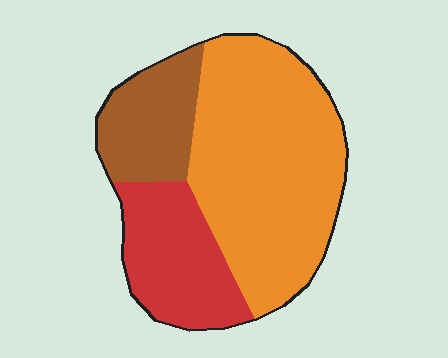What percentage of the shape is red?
Red takes up about one quarter (1/4) of the shape.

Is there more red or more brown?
Red.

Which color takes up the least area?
Brown, at roughly 20%.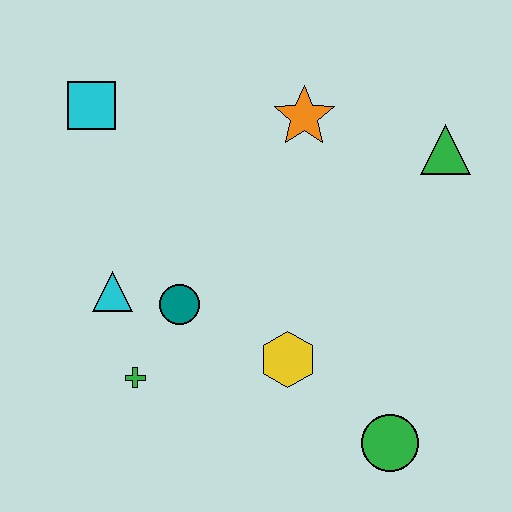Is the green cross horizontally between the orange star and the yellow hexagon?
No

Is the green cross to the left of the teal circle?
Yes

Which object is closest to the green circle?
The yellow hexagon is closest to the green circle.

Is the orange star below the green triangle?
No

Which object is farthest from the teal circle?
The green triangle is farthest from the teal circle.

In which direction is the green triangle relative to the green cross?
The green triangle is to the right of the green cross.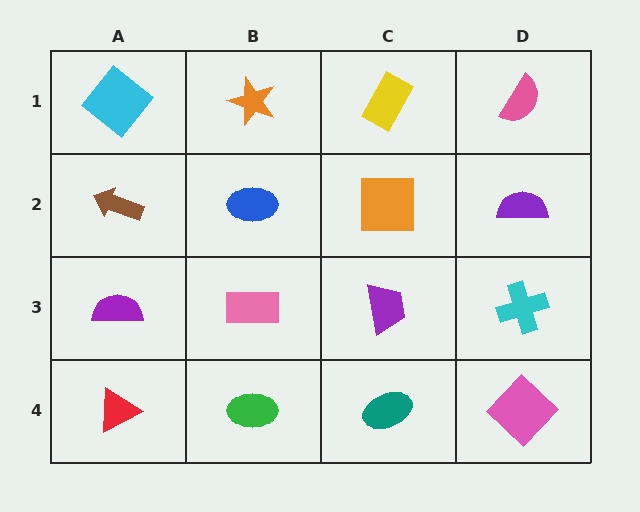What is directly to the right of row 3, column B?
A purple trapezoid.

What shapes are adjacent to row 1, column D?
A purple semicircle (row 2, column D), a yellow rectangle (row 1, column C).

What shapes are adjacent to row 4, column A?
A purple semicircle (row 3, column A), a green ellipse (row 4, column B).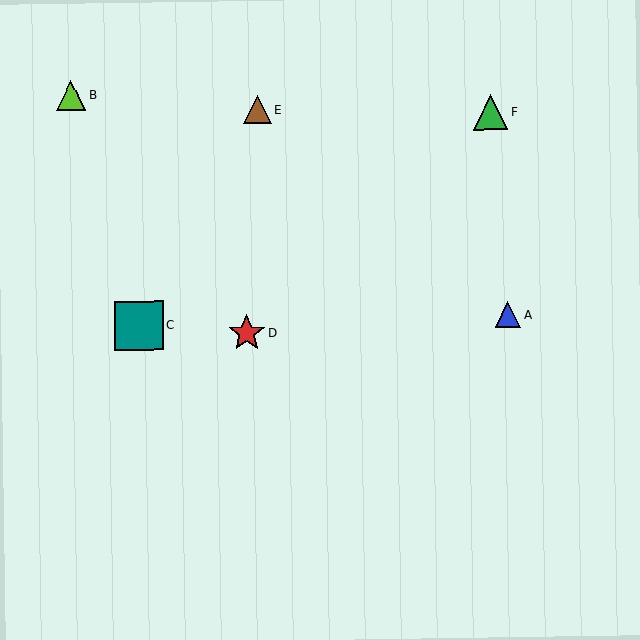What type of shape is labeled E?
Shape E is a brown triangle.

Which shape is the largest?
The teal square (labeled C) is the largest.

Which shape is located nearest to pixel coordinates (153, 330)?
The teal square (labeled C) at (139, 326) is nearest to that location.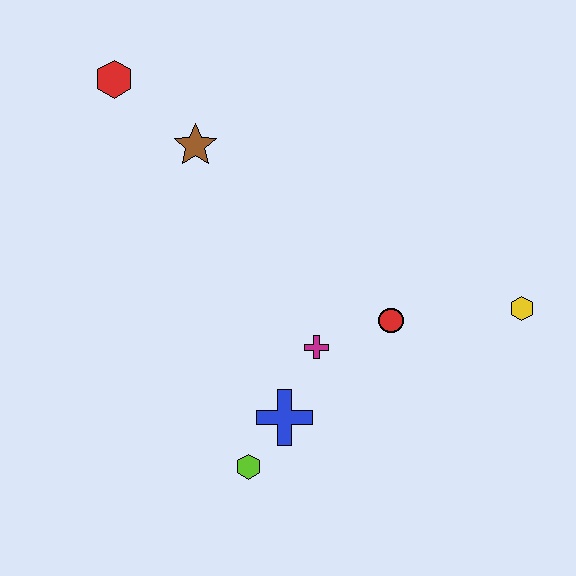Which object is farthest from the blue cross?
The red hexagon is farthest from the blue cross.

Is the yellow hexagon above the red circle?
Yes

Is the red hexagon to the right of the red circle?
No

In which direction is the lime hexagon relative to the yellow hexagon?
The lime hexagon is to the left of the yellow hexagon.